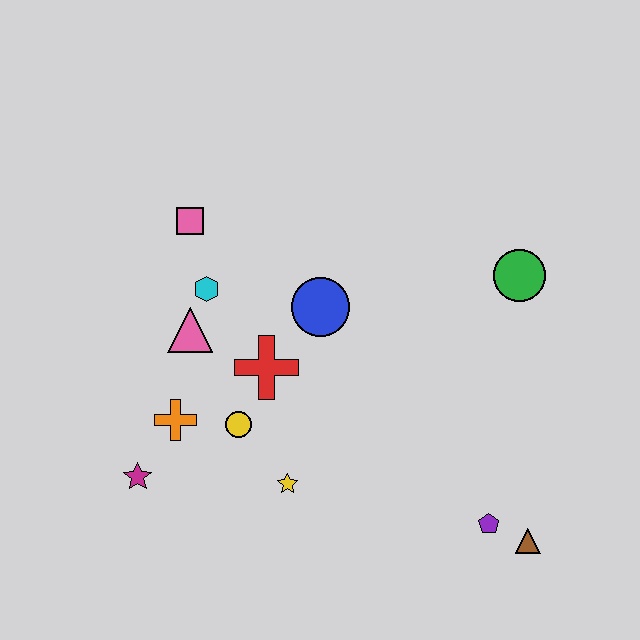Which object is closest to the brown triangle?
The purple pentagon is closest to the brown triangle.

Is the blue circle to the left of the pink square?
No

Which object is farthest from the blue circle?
The brown triangle is farthest from the blue circle.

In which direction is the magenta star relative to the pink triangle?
The magenta star is below the pink triangle.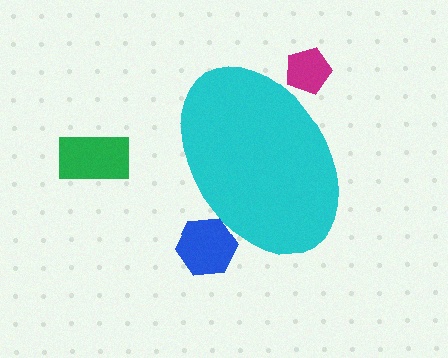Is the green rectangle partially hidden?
No, the green rectangle is fully visible.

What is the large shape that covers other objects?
A cyan ellipse.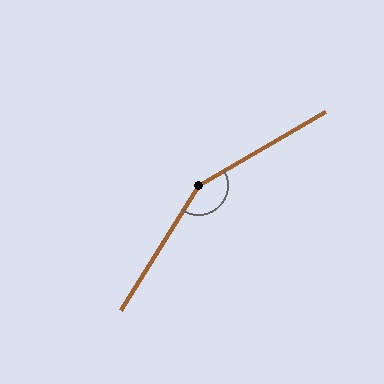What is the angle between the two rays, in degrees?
Approximately 152 degrees.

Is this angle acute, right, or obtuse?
It is obtuse.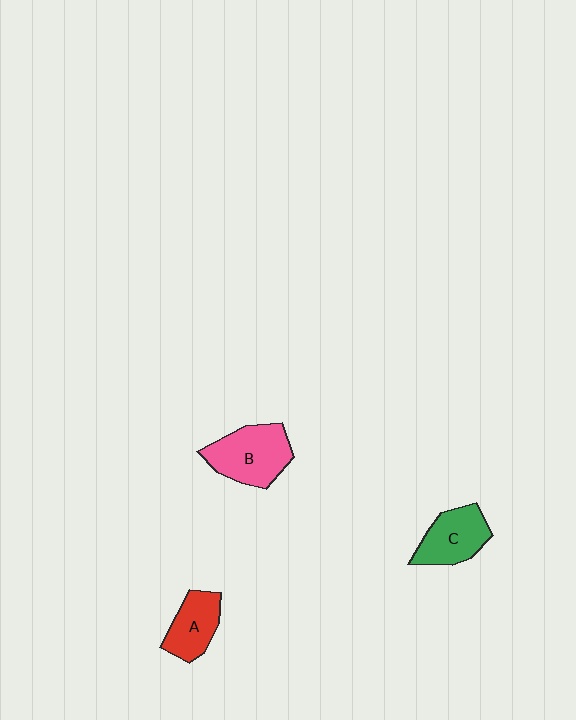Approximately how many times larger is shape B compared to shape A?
Approximately 1.4 times.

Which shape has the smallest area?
Shape A (red).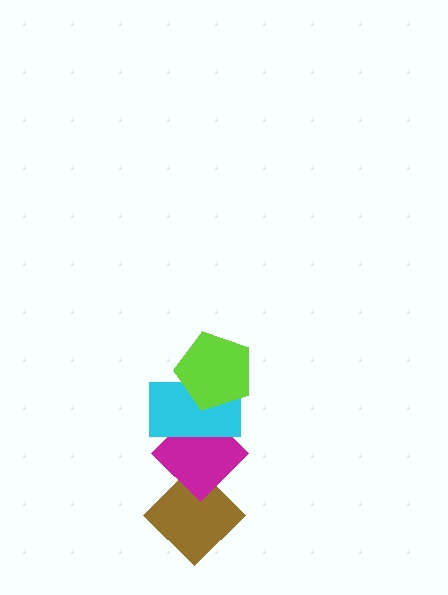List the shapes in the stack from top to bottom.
From top to bottom: the lime pentagon, the cyan rectangle, the magenta diamond, the brown diamond.